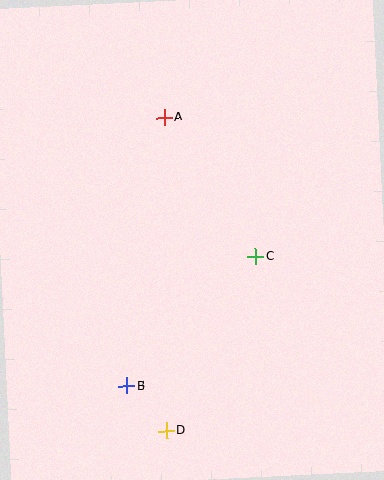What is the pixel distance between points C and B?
The distance between C and B is 183 pixels.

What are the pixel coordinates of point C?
Point C is at (255, 257).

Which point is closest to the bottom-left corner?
Point B is closest to the bottom-left corner.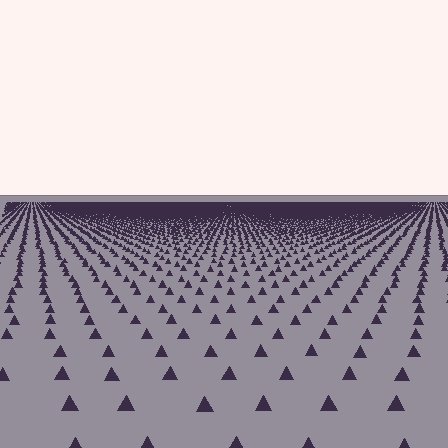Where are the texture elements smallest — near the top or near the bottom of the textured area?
Near the top.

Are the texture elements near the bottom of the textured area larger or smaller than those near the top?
Larger. Near the bottom, elements are closer to the viewer and appear at a bigger on-screen size.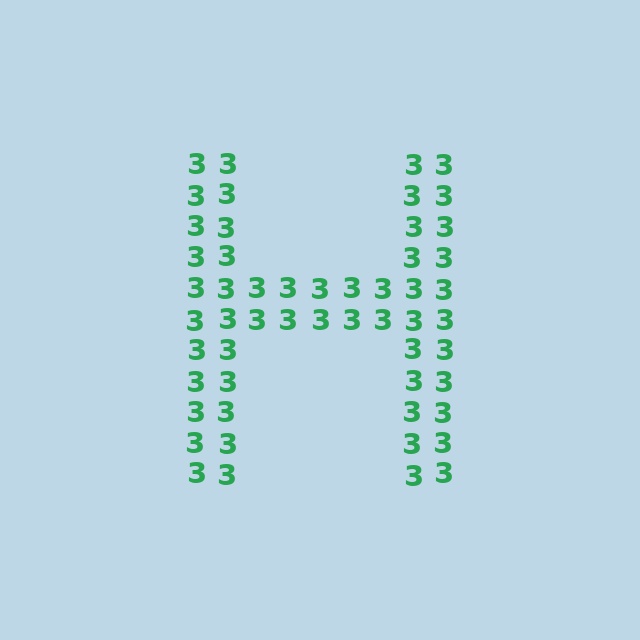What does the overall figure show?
The overall figure shows the letter H.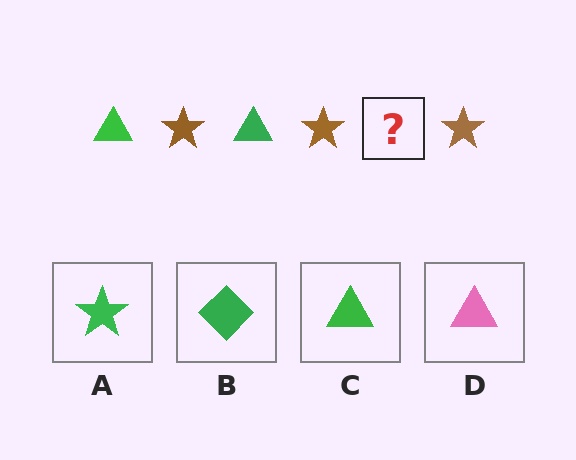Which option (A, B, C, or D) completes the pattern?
C.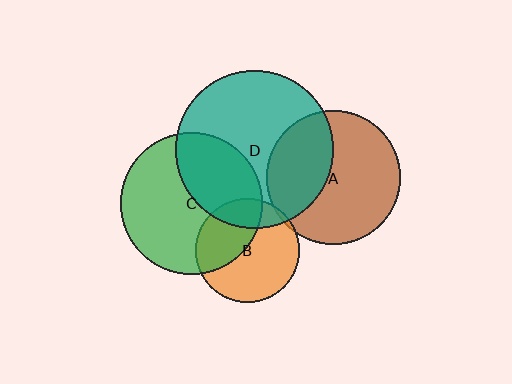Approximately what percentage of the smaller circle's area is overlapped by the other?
Approximately 5%.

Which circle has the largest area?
Circle D (teal).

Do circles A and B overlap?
Yes.